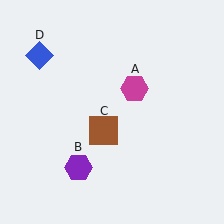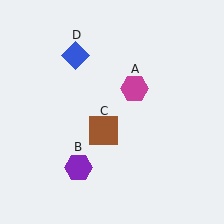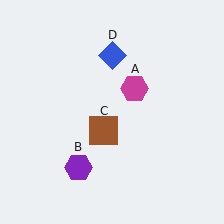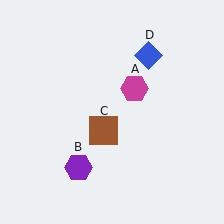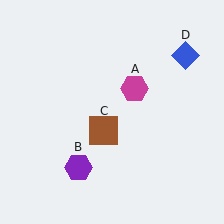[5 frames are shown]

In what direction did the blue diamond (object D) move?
The blue diamond (object D) moved right.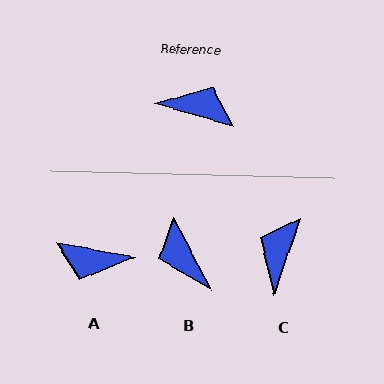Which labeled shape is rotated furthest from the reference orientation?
A, about 174 degrees away.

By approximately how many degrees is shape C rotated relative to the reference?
Approximately 88 degrees counter-clockwise.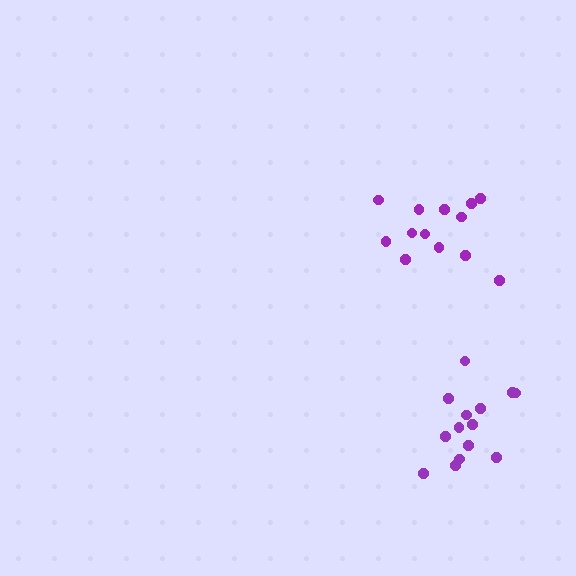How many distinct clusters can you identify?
There are 2 distinct clusters.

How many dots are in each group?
Group 1: 13 dots, Group 2: 14 dots (27 total).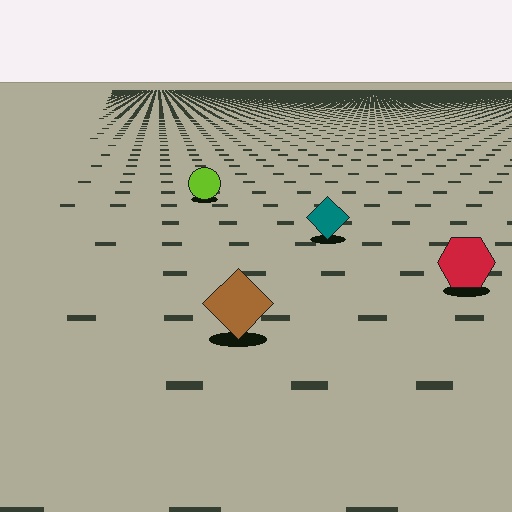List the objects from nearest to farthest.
From nearest to farthest: the brown diamond, the red hexagon, the teal diamond, the lime circle.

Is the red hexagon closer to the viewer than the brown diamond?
No. The brown diamond is closer — you can tell from the texture gradient: the ground texture is coarser near it.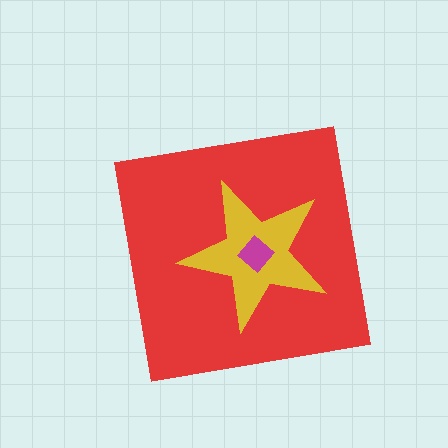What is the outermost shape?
The red square.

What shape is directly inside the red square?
The yellow star.